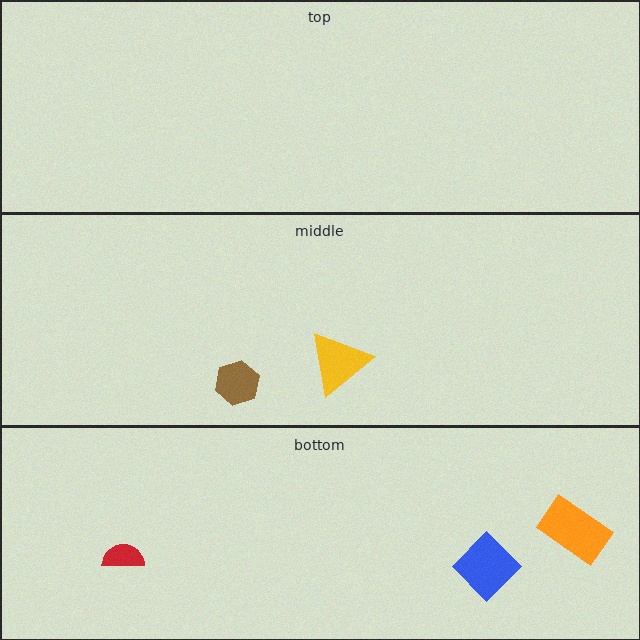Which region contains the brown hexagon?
The middle region.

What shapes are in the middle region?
The brown hexagon, the yellow triangle.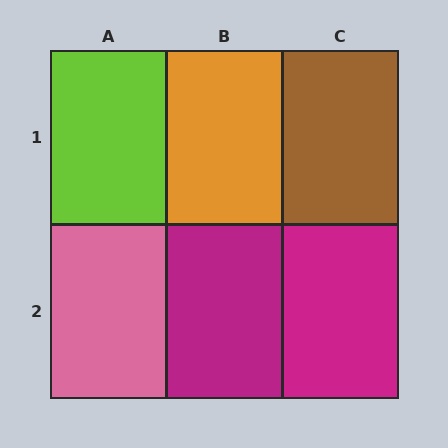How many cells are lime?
1 cell is lime.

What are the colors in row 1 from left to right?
Lime, orange, brown.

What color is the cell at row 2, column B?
Magenta.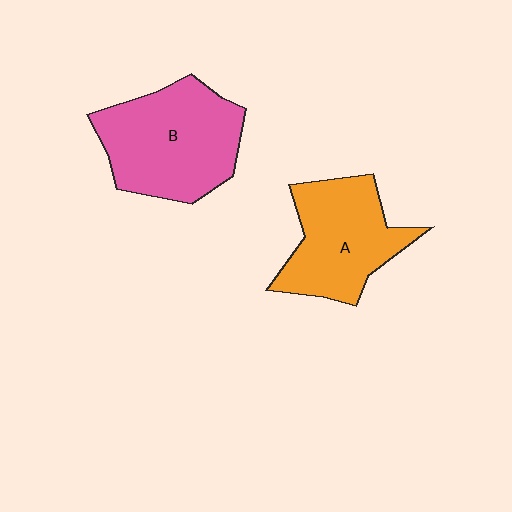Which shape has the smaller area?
Shape A (orange).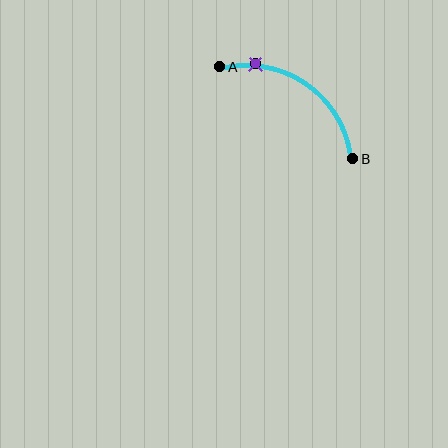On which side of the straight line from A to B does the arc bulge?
The arc bulges above and to the right of the straight line connecting A and B.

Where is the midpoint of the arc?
The arc midpoint is the point on the curve farthest from the straight line joining A and B. It sits above and to the right of that line.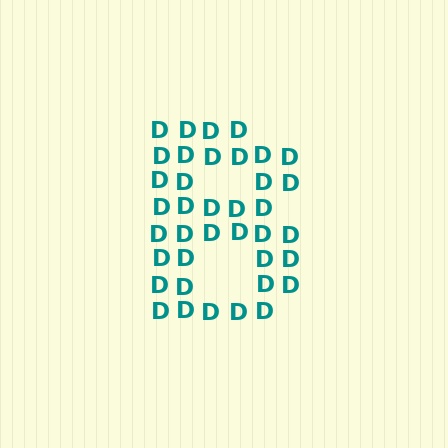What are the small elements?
The small elements are letter D's.